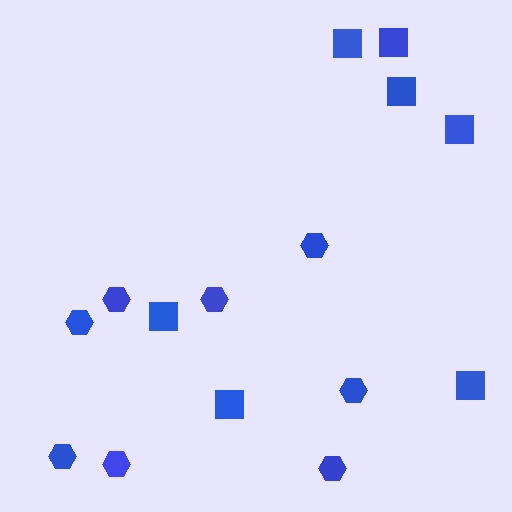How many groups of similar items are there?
There are 2 groups: one group of squares (7) and one group of hexagons (8).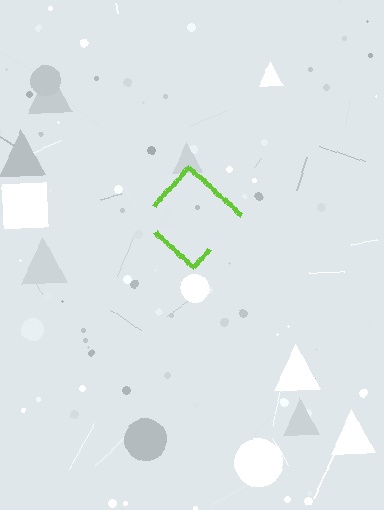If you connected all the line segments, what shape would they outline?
They would outline a diamond.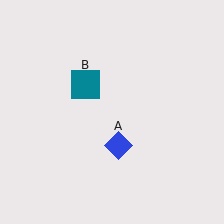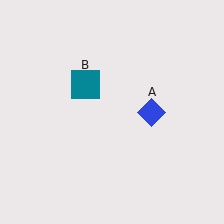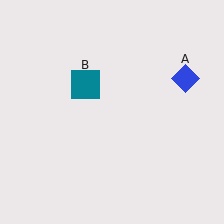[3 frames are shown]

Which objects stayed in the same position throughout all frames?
Teal square (object B) remained stationary.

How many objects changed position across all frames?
1 object changed position: blue diamond (object A).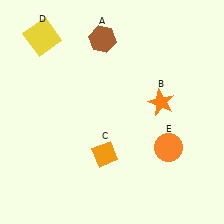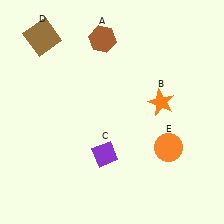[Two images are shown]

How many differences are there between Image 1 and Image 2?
There are 2 differences between the two images.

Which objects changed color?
C changed from orange to purple. D changed from yellow to brown.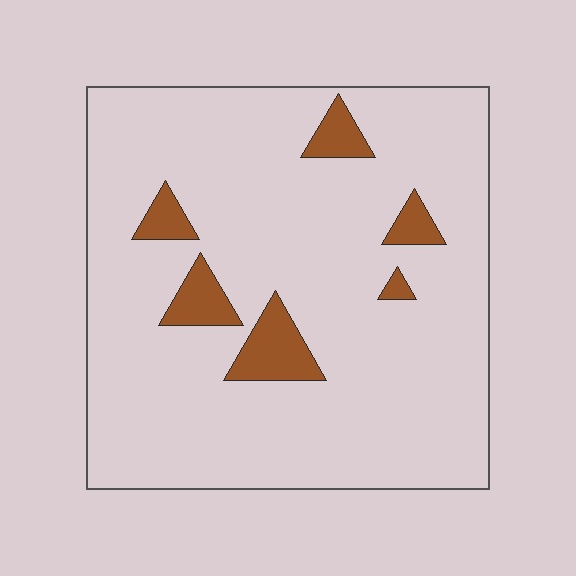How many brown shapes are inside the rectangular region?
6.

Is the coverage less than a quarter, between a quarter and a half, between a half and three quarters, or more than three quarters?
Less than a quarter.